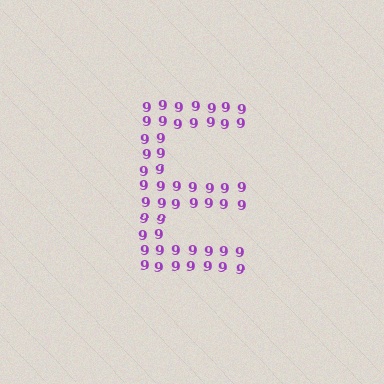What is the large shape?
The large shape is the letter E.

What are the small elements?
The small elements are digit 9's.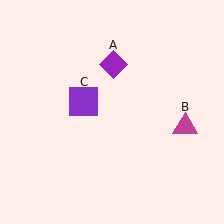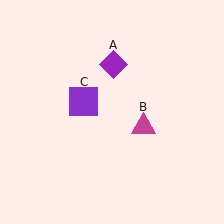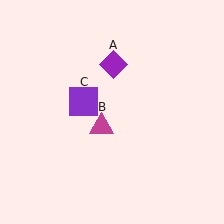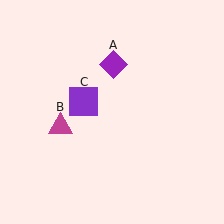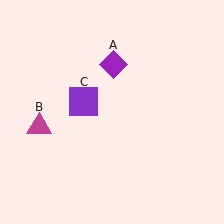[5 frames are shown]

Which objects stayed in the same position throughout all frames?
Purple diamond (object A) and purple square (object C) remained stationary.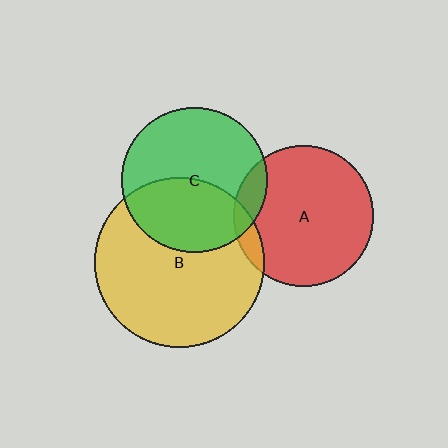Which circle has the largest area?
Circle B (yellow).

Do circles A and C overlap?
Yes.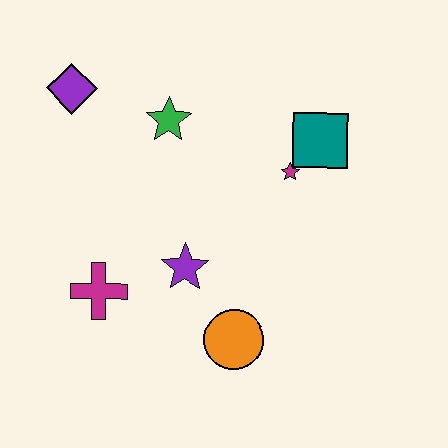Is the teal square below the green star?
Yes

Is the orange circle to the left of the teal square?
Yes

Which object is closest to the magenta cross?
The purple star is closest to the magenta cross.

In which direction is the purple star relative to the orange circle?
The purple star is above the orange circle.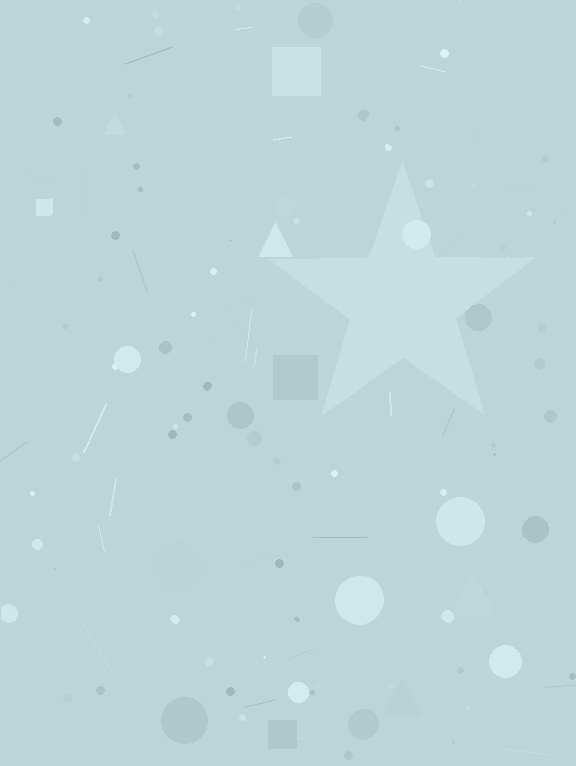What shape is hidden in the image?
A star is hidden in the image.